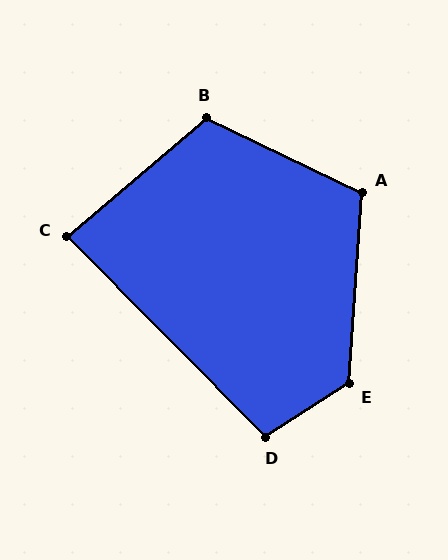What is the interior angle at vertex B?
Approximately 114 degrees (obtuse).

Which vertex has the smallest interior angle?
C, at approximately 86 degrees.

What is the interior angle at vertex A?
Approximately 112 degrees (obtuse).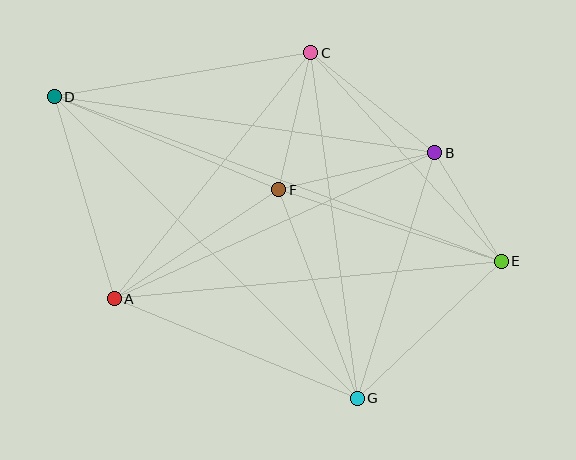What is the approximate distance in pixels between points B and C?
The distance between B and C is approximately 159 pixels.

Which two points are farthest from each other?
Points D and E are farthest from each other.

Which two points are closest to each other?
Points B and E are closest to each other.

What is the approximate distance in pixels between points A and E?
The distance between A and E is approximately 389 pixels.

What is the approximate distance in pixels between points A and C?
The distance between A and C is approximately 315 pixels.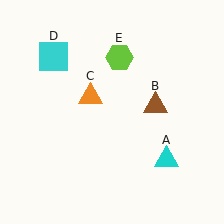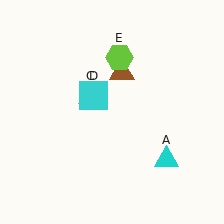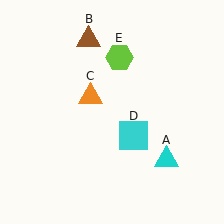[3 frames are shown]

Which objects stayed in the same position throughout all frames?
Cyan triangle (object A) and orange triangle (object C) and lime hexagon (object E) remained stationary.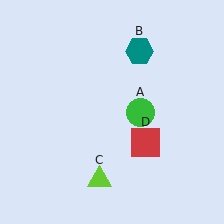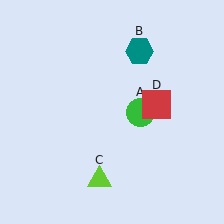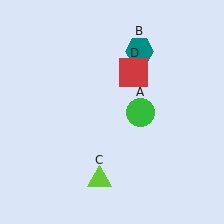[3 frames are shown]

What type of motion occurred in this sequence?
The red square (object D) rotated counterclockwise around the center of the scene.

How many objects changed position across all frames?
1 object changed position: red square (object D).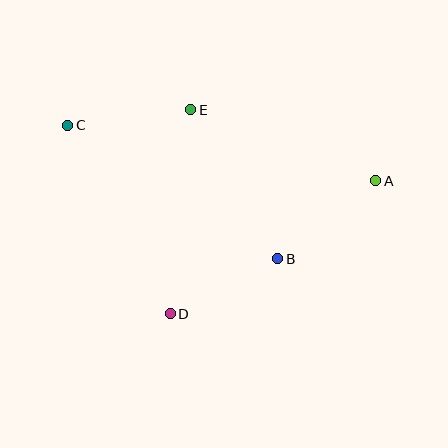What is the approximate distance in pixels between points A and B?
The distance between A and B is approximately 125 pixels.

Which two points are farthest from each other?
Points A and C are farthest from each other.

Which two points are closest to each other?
Points B and D are closest to each other.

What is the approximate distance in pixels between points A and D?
The distance between A and D is approximately 245 pixels.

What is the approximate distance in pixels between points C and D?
The distance between C and D is approximately 215 pixels.